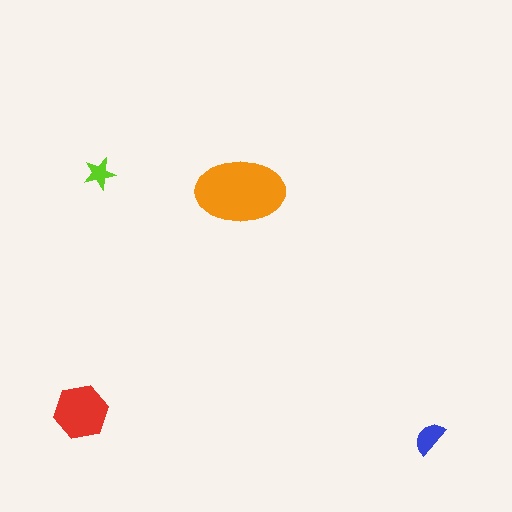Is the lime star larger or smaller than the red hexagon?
Smaller.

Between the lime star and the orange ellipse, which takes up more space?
The orange ellipse.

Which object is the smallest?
The lime star.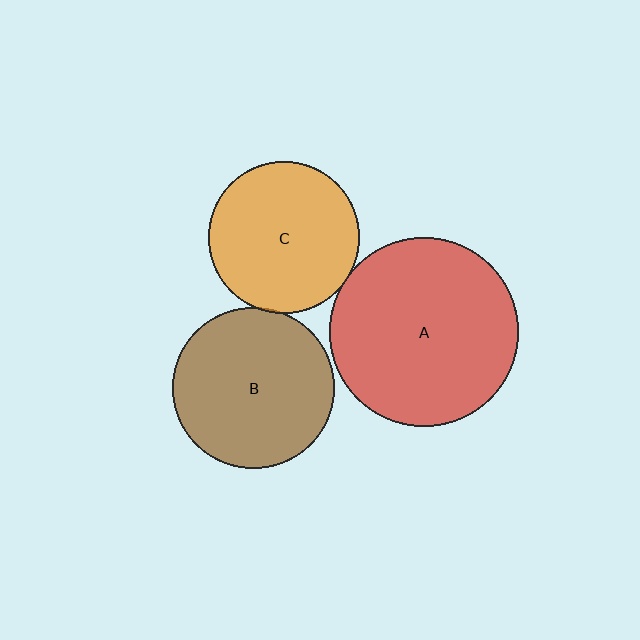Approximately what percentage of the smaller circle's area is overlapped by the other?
Approximately 5%.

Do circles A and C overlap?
Yes.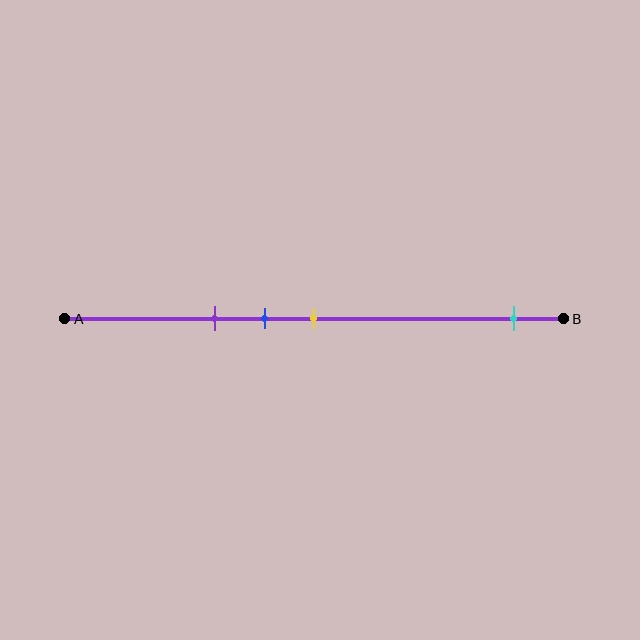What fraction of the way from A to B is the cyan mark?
The cyan mark is approximately 90% (0.9) of the way from A to B.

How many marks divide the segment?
There are 4 marks dividing the segment.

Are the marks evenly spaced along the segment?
No, the marks are not evenly spaced.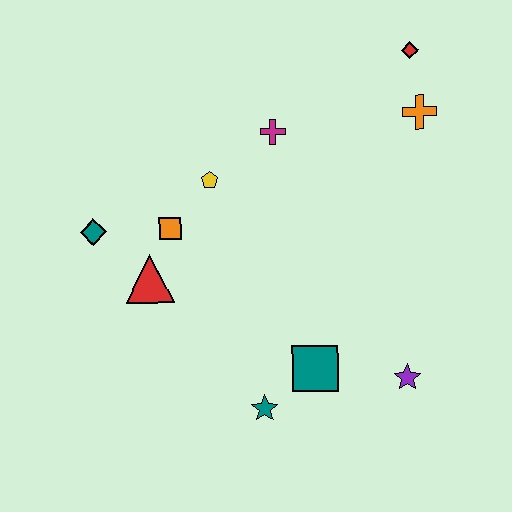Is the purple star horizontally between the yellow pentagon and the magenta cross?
No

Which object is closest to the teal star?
The teal square is closest to the teal star.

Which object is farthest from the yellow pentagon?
The purple star is farthest from the yellow pentagon.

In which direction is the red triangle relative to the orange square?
The red triangle is below the orange square.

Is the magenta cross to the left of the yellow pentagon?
No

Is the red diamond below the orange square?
No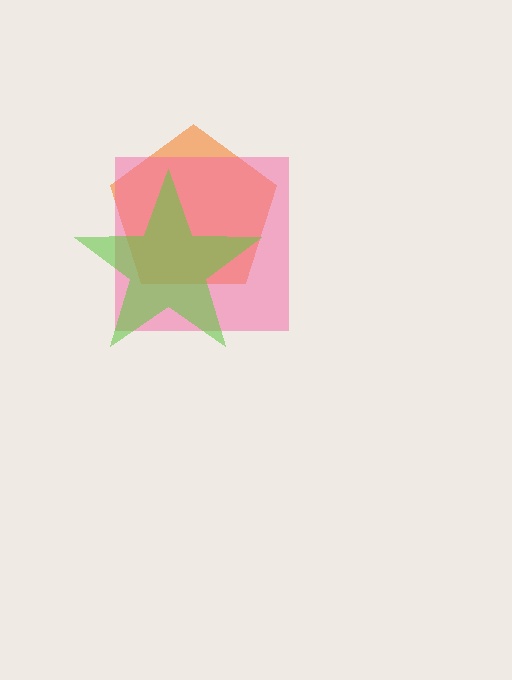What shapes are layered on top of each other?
The layered shapes are: an orange pentagon, a pink square, a lime star.